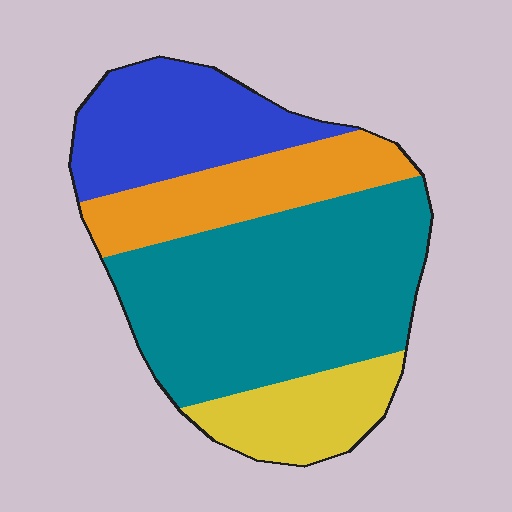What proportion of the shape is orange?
Orange covers about 20% of the shape.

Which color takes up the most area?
Teal, at roughly 45%.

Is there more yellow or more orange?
Orange.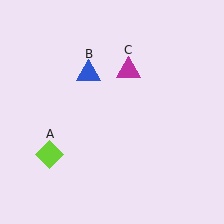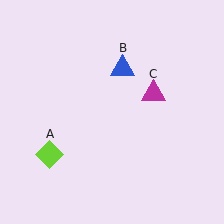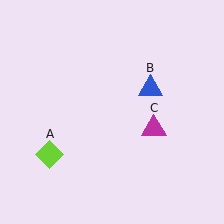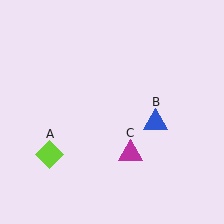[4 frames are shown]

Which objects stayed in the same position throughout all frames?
Lime diamond (object A) remained stationary.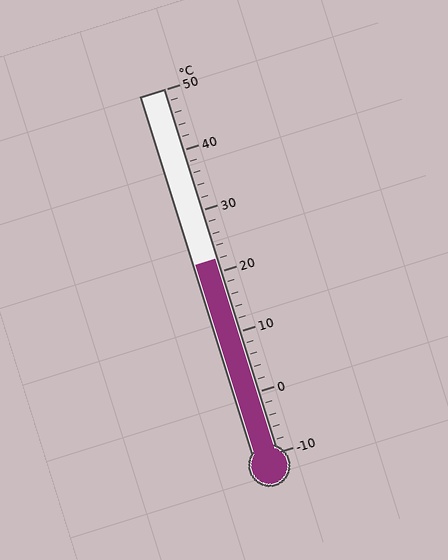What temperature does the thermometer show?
The thermometer shows approximately 22°C.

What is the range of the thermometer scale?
The thermometer scale ranges from -10°C to 50°C.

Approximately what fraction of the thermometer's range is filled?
The thermometer is filled to approximately 55% of its range.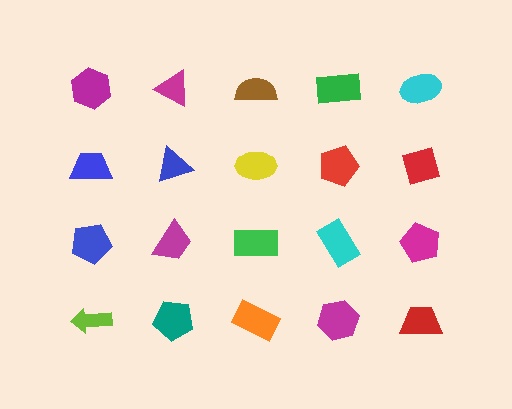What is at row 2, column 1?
A blue trapezoid.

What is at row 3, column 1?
A blue pentagon.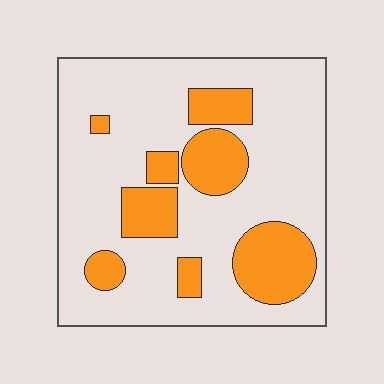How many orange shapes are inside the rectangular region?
8.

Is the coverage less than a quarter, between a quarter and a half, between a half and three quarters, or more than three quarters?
Between a quarter and a half.